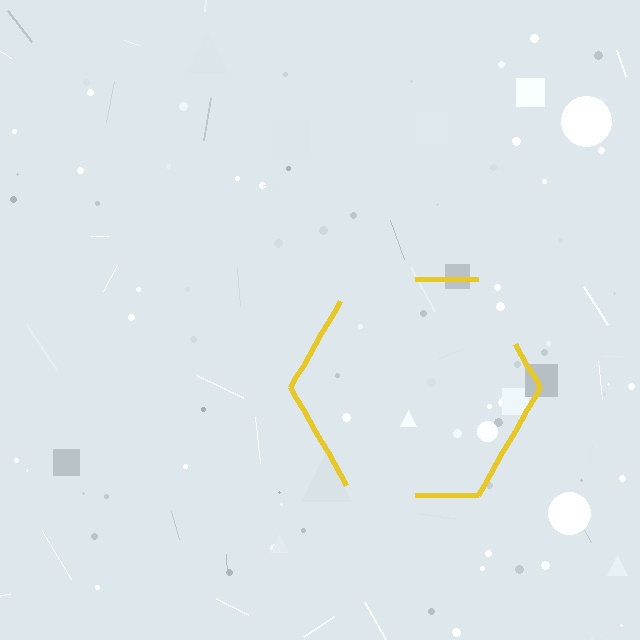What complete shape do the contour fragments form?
The contour fragments form a hexagon.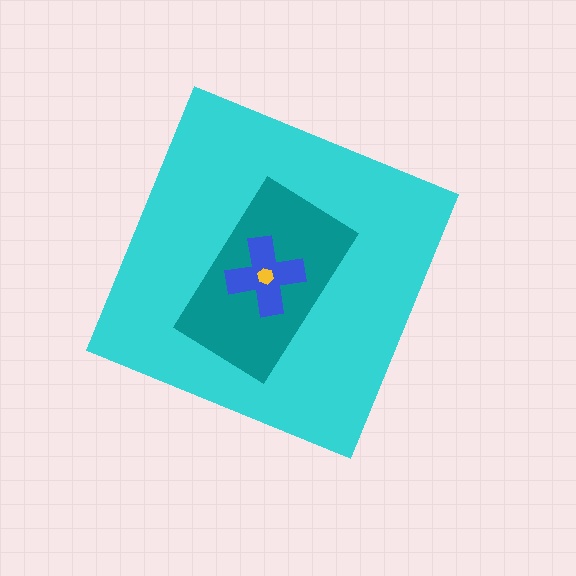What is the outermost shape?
The cyan diamond.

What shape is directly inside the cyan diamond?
The teal rectangle.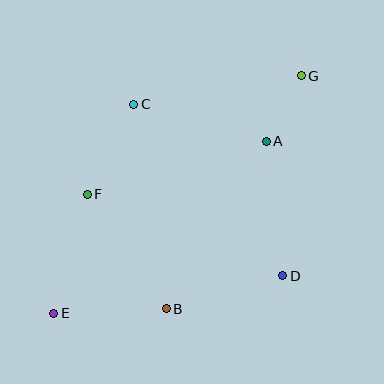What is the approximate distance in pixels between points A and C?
The distance between A and C is approximately 137 pixels.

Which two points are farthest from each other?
Points E and G are farthest from each other.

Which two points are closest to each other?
Points A and G are closest to each other.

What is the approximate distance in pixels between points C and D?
The distance between C and D is approximately 227 pixels.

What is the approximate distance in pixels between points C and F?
The distance between C and F is approximately 101 pixels.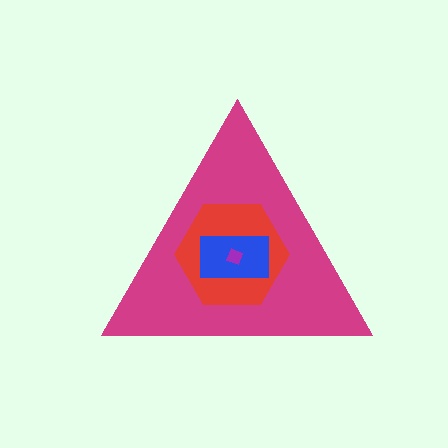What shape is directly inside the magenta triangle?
The red hexagon.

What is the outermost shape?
The magenta triangle.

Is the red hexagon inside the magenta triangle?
Yes.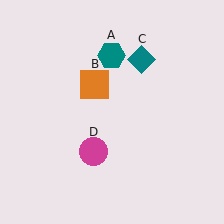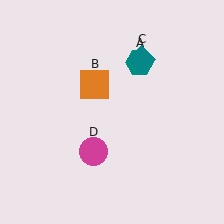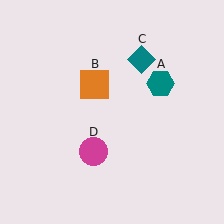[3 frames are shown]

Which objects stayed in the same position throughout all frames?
Orange square (object B) and teal diamond (object C) and magenta circle (object D) remained stationary.